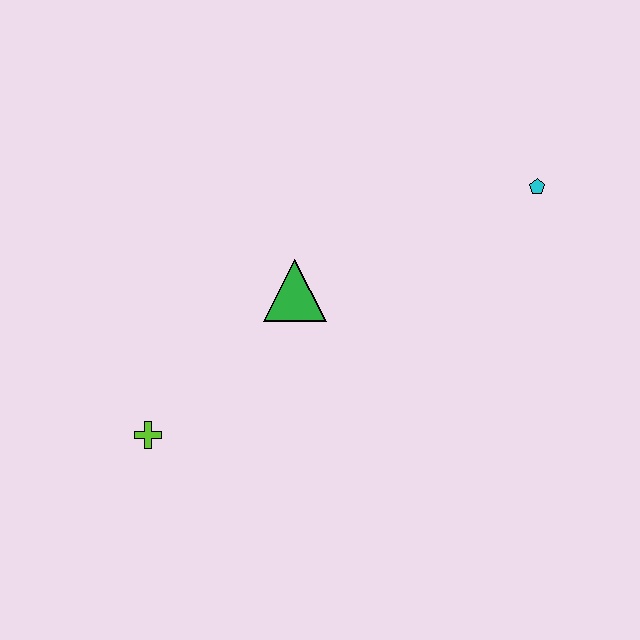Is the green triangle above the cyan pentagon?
No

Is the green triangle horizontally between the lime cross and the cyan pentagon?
Yes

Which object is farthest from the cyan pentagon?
The lime cross is farthest from the cyan pentagon.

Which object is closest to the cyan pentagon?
The green triangle is closest to the cyan pentagon.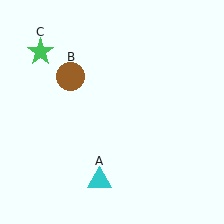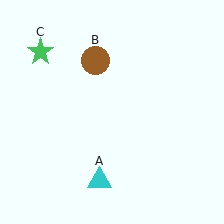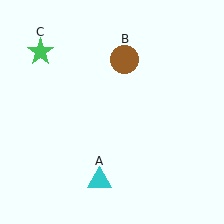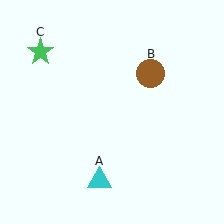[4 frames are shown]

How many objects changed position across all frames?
1 object changed position: brown circle (object B).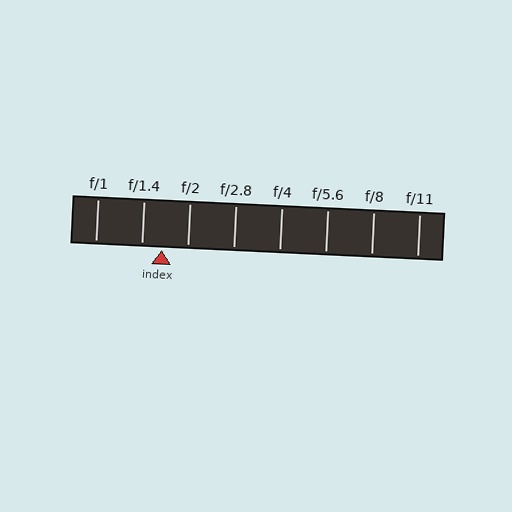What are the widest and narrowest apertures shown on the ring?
The widest aperture shown is f/1 and the narrowest is f/11.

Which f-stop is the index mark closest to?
The index mark is closest to f/1.4.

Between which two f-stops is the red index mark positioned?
The index mark is between f/1.4 and f/2.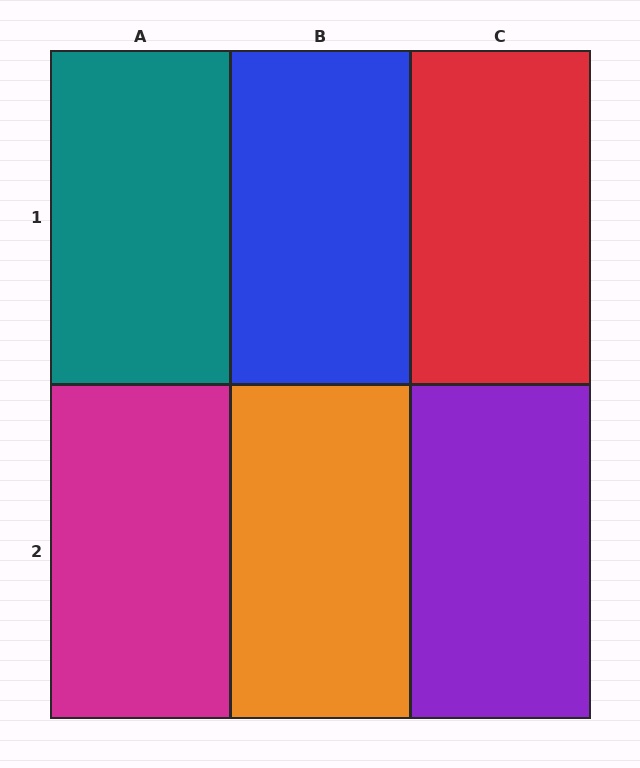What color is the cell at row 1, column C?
Red.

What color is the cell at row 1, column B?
Blue.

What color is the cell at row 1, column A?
Teal.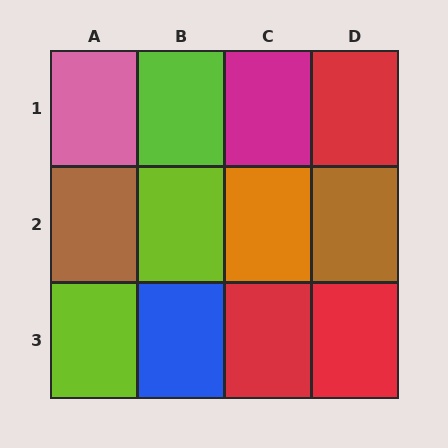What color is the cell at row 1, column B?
Lime.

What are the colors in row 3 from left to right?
Lime, blue, red, red.